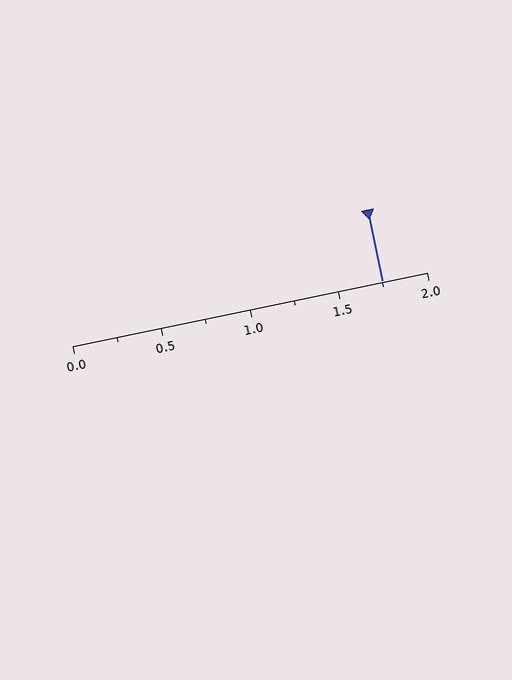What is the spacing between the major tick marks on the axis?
The major ticks are spaced 0.5 apart.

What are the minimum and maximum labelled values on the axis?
The axis runs from 0.0 to 2.0.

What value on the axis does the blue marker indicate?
The marker indicates approximately 1.75.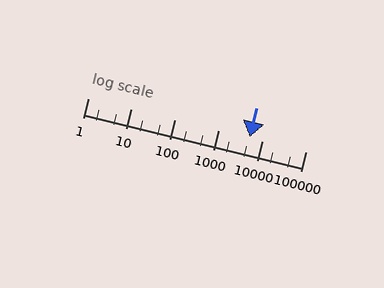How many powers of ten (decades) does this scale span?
The scale spans 5 decades, from 1 to 100000.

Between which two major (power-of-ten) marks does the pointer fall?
The pointer is between 1000 and 10000.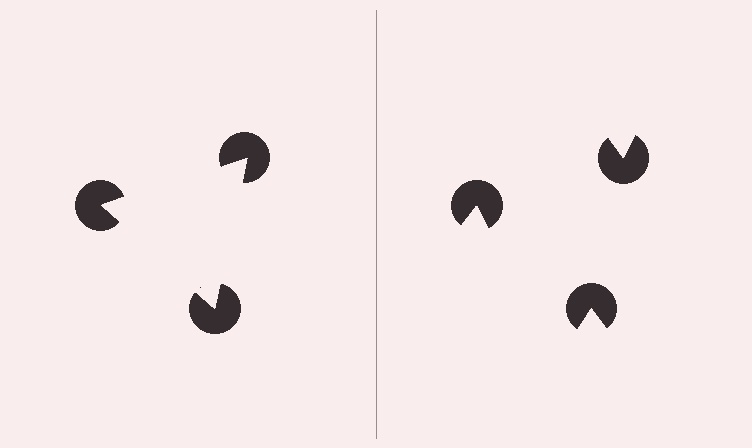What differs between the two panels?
The pac-man discs are positioned identically on both sides; only the wedge orientations differ. On the left they align to a triangle; on the right they are misaligned.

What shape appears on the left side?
An illusory triangle.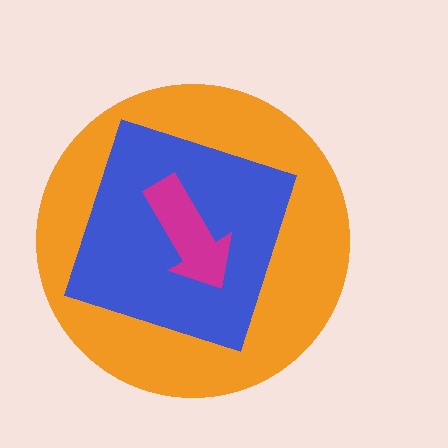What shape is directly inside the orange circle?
The blue diamond.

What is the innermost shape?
The magenta arrow.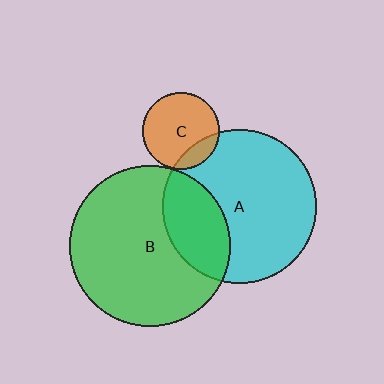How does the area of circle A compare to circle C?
Approximately 4.0 times.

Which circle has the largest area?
Circle B (green).